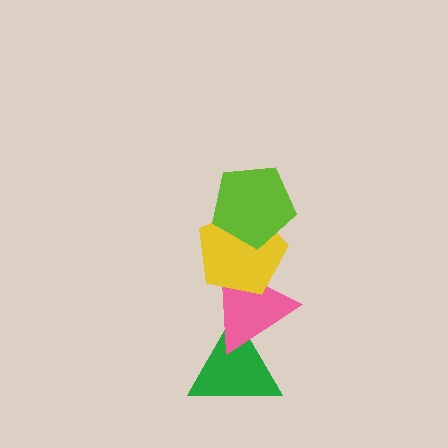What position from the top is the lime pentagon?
The lime pentagon is 1st from the top.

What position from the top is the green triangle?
The green triangle is 4th from the top.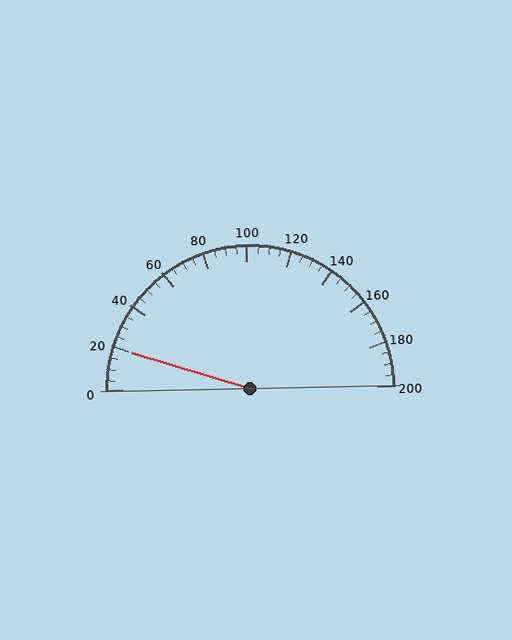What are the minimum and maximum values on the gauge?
The gauge ranges from 0 to 200.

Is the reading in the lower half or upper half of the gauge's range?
The reading is in the lower half of the range (0 to 200).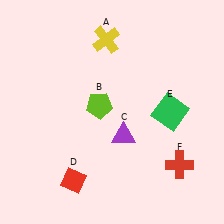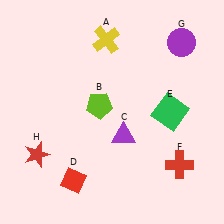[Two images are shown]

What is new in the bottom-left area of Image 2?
A red star (H) was added in the bottom-left area of Image 2.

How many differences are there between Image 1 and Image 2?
There are 2 differences between the two images.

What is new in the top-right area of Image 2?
A purple circle (G) was added in the top-right area of Image 2.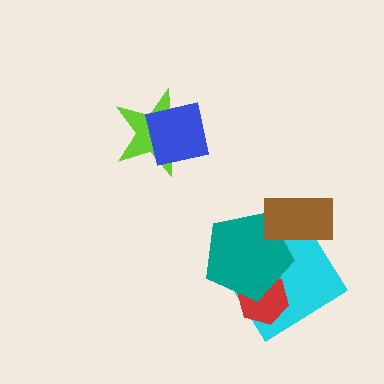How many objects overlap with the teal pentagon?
3 objects overlap with the teal pentagon.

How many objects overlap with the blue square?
1 object overlaps with the blue square.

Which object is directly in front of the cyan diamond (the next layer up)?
The red hexagon is directly in front of the cyan diamond.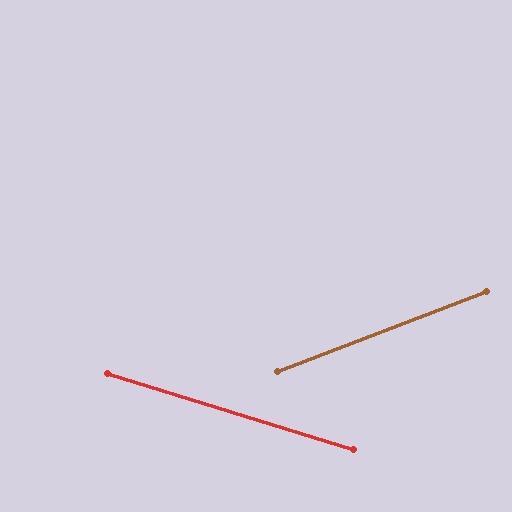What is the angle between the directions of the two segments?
Approximately 38 degrees.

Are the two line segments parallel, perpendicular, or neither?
Neither parallel nor perpendicular — they differ by about 38°.